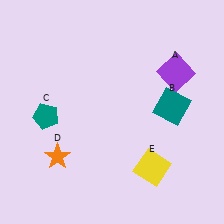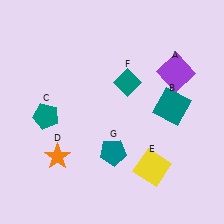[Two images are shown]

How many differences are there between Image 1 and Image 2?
There are 2 differences between the two images.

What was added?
A teal diamond (F), a teal pentagon (G) were added in Image 2.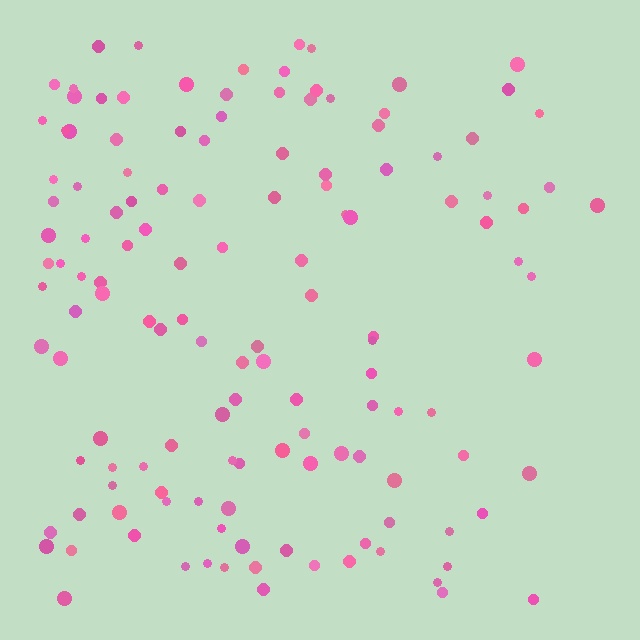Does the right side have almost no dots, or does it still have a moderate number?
Still a moderate number, just noticeably fewer than the left.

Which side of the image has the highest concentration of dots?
The left.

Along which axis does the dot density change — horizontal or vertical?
Horizontal.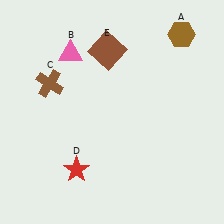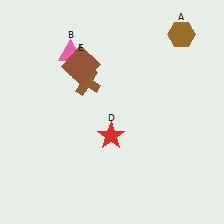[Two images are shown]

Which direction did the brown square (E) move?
The brown square (E) moved left.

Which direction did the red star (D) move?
The red star (D) moved right.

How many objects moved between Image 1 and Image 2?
3 objects moved between the two images.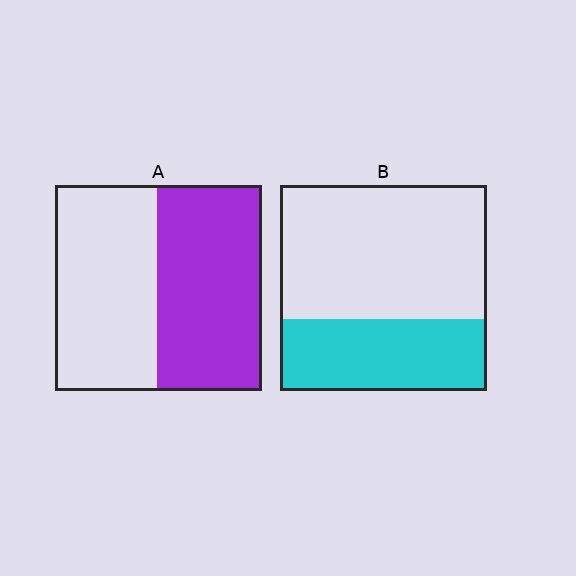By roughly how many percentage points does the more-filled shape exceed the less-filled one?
By roughly 15 percentage points (A over B).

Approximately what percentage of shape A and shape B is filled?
A is approximately 50% and B is approximately 35%.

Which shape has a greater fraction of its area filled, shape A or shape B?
Shape A.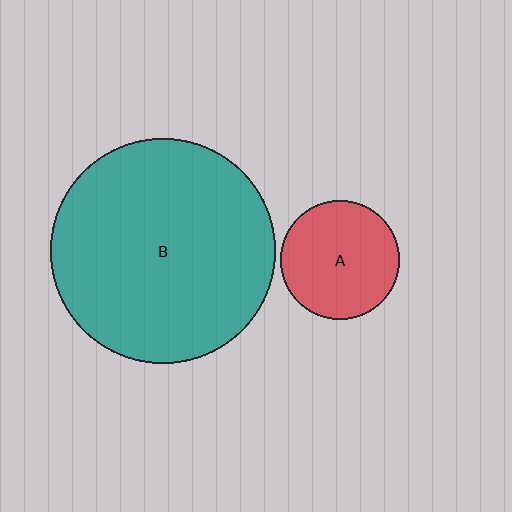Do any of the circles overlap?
No, none of the circles overlap.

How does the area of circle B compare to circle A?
Approximately 3.6 times.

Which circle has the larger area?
Circle B (teal).